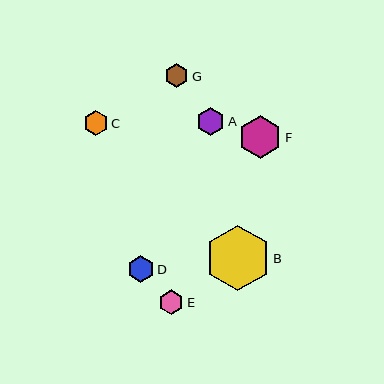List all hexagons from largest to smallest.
From largest to smallest: B, F, A, D, E, C, G.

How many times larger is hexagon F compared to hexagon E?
Hexagon F is approximately 1.8 times the size of hexagon E.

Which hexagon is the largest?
Hexagon B is the largest with a size of approximately 65 pixels.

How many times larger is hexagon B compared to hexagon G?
Hexagon B is approximately 2.8 times the size of hexagon G.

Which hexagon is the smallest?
Hexagon G is the smallest with a size of approximately 24 pixels.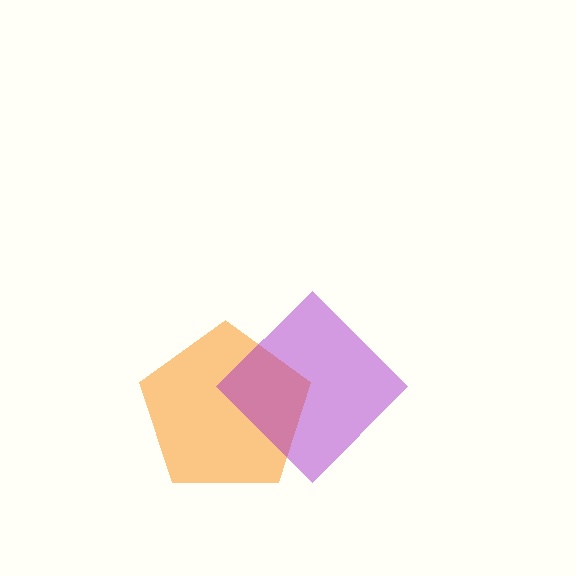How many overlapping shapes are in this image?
There are 2 overlapping shapes in the image.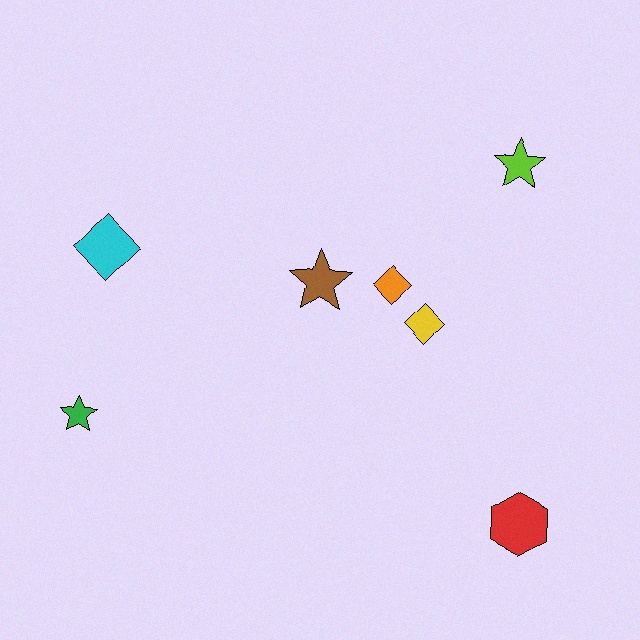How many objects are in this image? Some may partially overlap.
There are 7 objects.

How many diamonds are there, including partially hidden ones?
There are 3 diamonds.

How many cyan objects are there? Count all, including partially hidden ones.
There is 1 cyan object.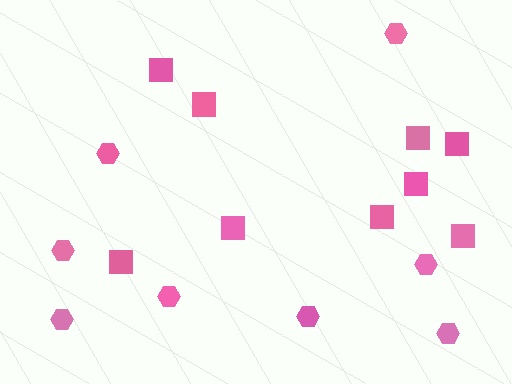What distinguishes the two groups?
There are 2 groups: one group of squares (9) and one group of hexagons (8).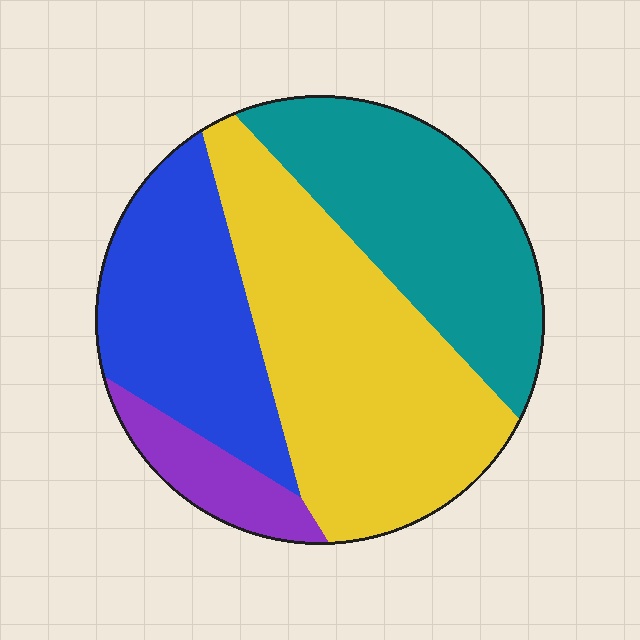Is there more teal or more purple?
Teal.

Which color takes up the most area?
Yellow, at roughly 40%.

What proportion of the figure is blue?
Blue covers around 25% of the figure.